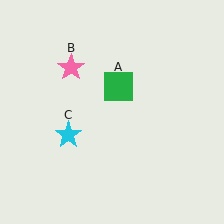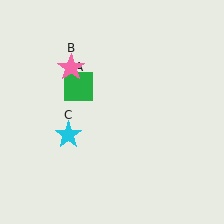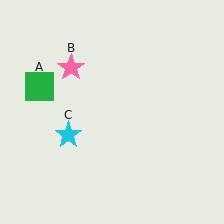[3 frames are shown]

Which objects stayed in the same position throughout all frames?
Pink star (object B) and cyan star (object C) remained stationary.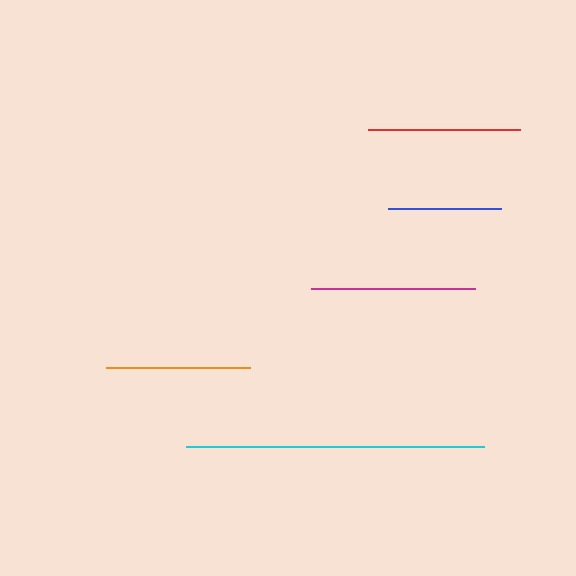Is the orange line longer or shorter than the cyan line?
The cyan line is longer than the orange line.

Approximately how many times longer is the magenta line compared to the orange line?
The magenta line is approximately 1.1 times the length of the orange line.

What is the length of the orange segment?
The orange segment is approximately 144 pixels long.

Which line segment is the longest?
The cyan line is the longest at approximately 298 pixels.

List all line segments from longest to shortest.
From longest to shortest: cyan, magenta, red, orange, blue.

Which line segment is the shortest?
The blue line is the shortest at approximately 113 pixels.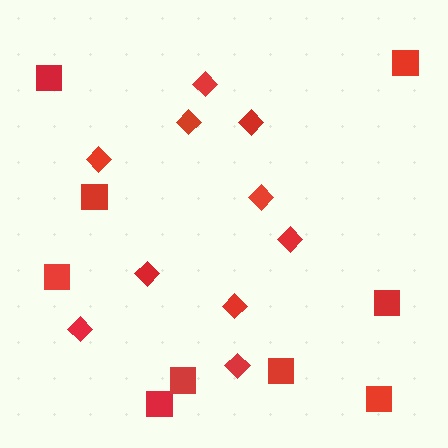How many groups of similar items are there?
There are 2 groups: one group of squares (9) and one group of diamonds (10).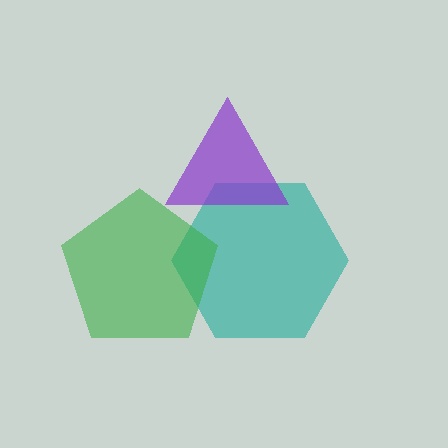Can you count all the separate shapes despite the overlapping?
Yes, there are 3 separate shapes.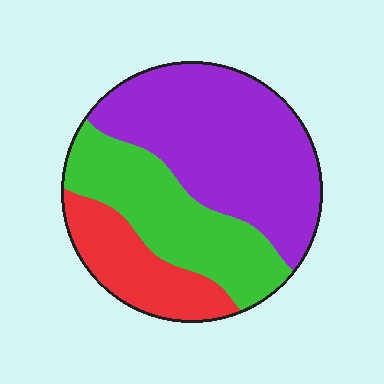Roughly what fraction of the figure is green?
Green covers around 30% of the figure.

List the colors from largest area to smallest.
From largest to smallest: purple, green, red.